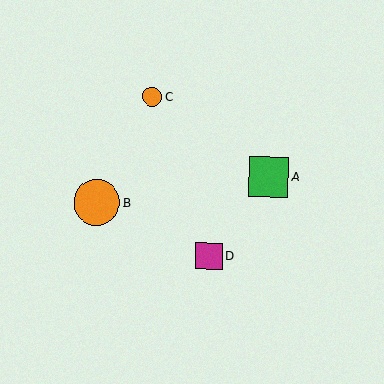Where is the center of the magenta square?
The center of the magenta square is at (209, 256).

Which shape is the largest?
The orange circle (labeled B) is the largest.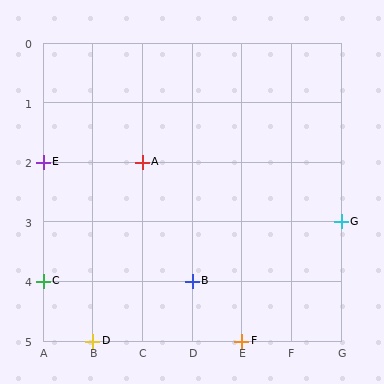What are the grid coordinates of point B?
Point B is at grid coordinates (D, 4).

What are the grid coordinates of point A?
Point A is at grid coordinates (C, 2).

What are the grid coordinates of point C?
Point C is at grid coordinates (A, 4).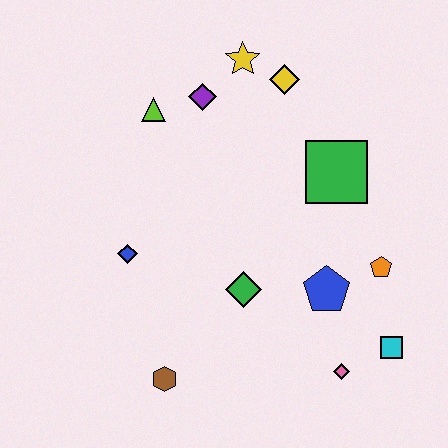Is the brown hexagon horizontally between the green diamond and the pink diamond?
No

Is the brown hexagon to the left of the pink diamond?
Yes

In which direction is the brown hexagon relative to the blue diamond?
The brown hexagon is below the blue diamond.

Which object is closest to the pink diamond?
The cyan square is closest to the pink diamond.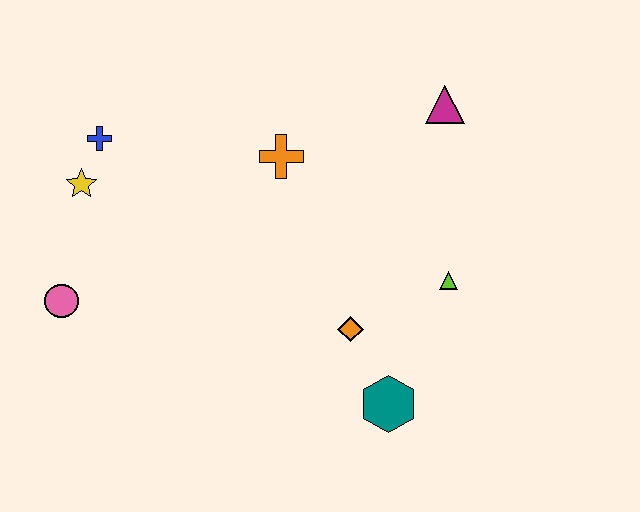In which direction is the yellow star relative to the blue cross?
The yellow star is below the blue cross.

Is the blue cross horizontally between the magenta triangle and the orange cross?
No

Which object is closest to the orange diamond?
The teal hexagon is closest to the orange diamond.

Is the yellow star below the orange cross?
Yes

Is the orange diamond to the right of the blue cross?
Yes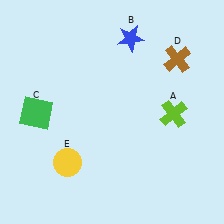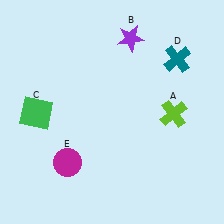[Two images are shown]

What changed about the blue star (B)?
In Image 1, B is blue. In Image 2, it changed to purple.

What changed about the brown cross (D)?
In Image 1, D is brown. In Image 2, it changed to teal.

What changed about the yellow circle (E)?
In Image 1, E is yellow. In Image 2, it changed to magenta.